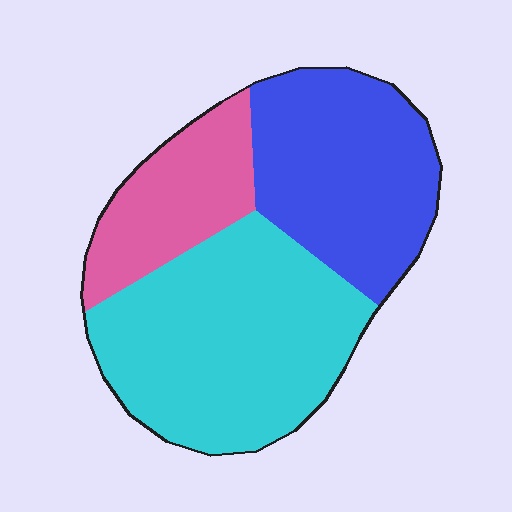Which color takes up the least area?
Pink, at roughly 20%.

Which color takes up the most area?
Cyan, at roughly 45%.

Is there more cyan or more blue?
Cyan.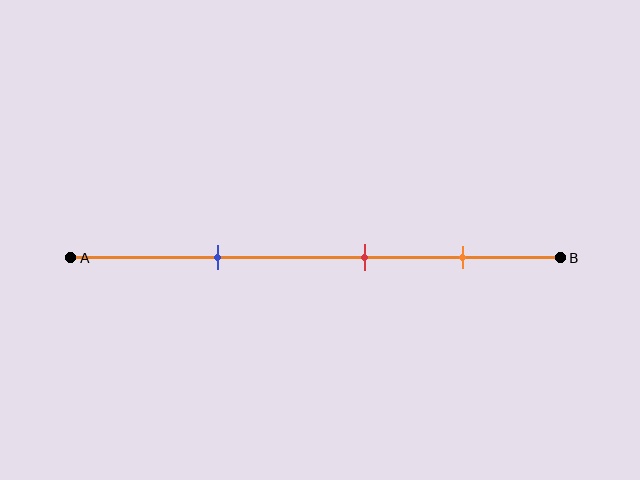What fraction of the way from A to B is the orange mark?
The orange mark is approximately 80% (0.8) of the way from A to B.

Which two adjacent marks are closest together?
The red and orange marks are the closest adjacent pair.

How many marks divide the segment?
There are 3 marks dividing the segment.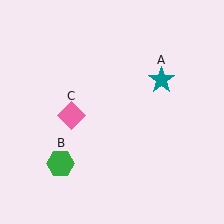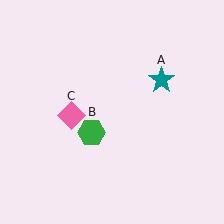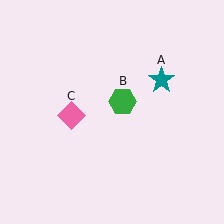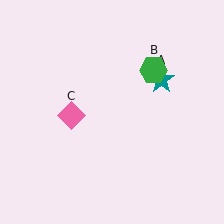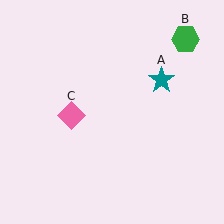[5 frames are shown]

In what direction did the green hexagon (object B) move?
The green hexagon (object B) moved up and to the right.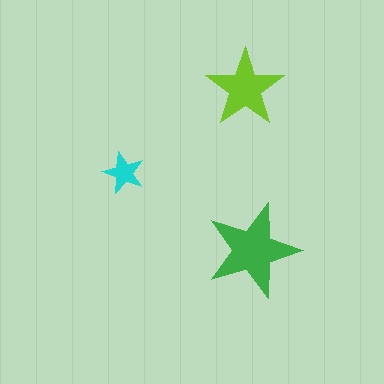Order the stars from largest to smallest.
the green one, the lime one, the cyan one.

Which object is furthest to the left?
The cyan star is leftmost.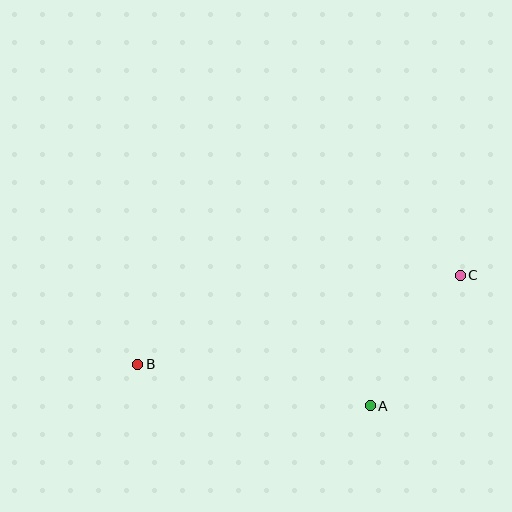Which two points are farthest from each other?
Points B and C are farthest from each other.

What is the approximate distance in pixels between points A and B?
The distance between A and B is approximately 236 pixels.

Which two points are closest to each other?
Points A and C are closest to each other.